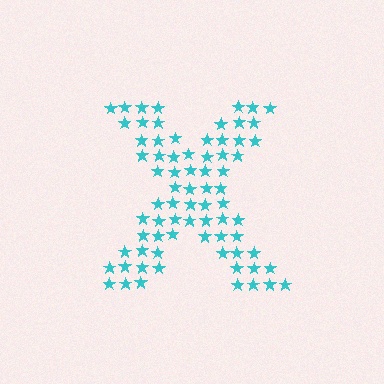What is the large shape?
The large shape is the letter X.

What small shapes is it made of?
It is made of small stars.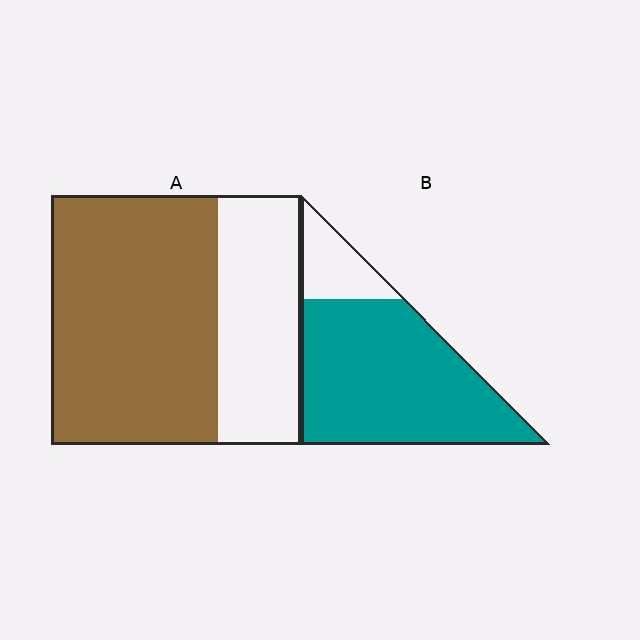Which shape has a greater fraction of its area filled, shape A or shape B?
Shape B.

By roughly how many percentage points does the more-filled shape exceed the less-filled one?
By roughly 15 percentage points (B over A).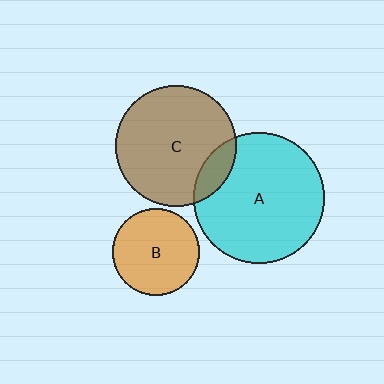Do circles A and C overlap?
Yes.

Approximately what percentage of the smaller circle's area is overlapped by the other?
Approximately 15%.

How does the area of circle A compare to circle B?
Approximately 2.3 times.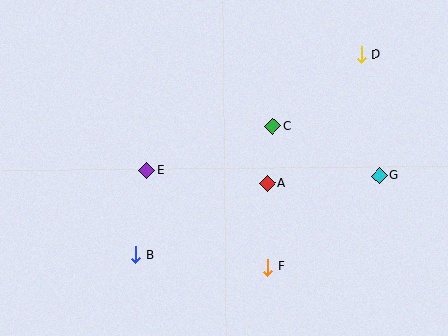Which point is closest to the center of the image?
Point A at (267, 184) is closest to the center.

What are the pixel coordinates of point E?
Point E is at (147, 170).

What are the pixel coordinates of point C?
Point C is at (272, 127).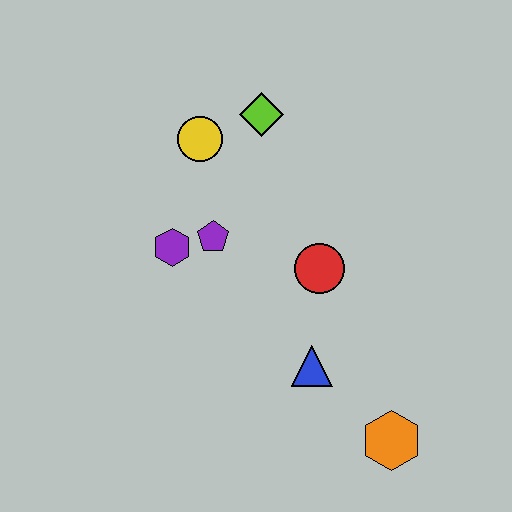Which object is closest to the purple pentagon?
The purple hexagon is closest to the purple pentagon.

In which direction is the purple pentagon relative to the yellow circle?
The purple pentagon is below the yellow circle.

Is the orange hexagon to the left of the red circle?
No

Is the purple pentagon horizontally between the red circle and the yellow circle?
Yes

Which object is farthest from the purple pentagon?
The orange hexagon is farthest from the purple pentagon.